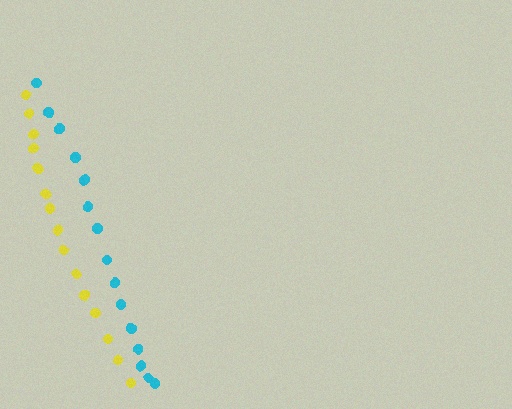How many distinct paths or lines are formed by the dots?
There are 2 distinct paths.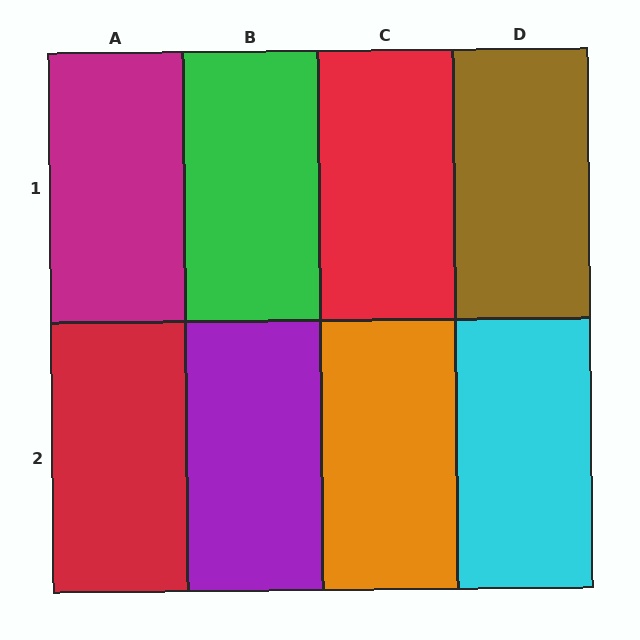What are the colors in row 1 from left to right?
Magenta, green, red, brown.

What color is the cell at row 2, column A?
Red.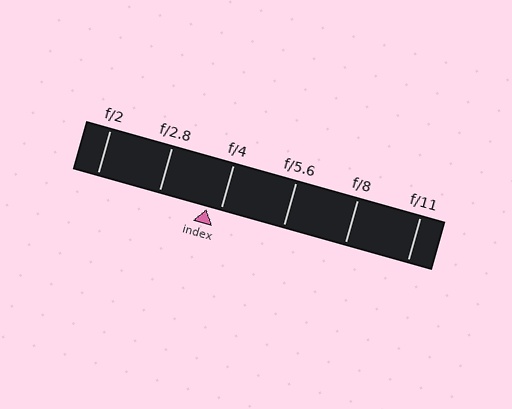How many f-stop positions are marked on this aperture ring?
There are 6 f-stop positions marked.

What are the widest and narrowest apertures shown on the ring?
The widest aperture shown is f/2 and the narrowest is f/11.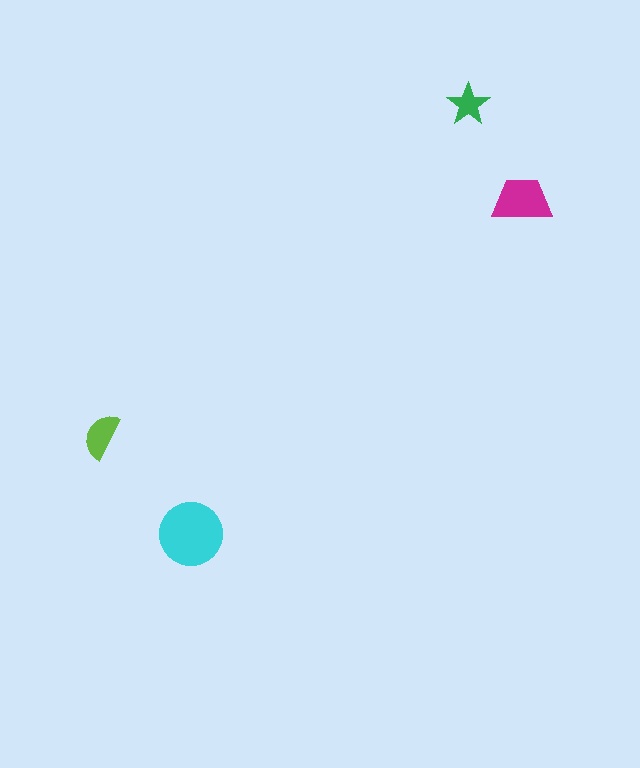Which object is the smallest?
The green star.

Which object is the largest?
The cyan circle.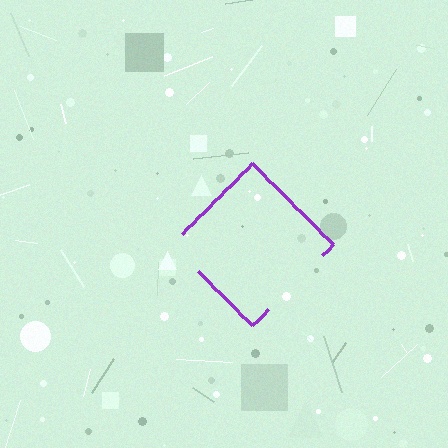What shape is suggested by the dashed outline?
The dashed outline suggests a diamond.